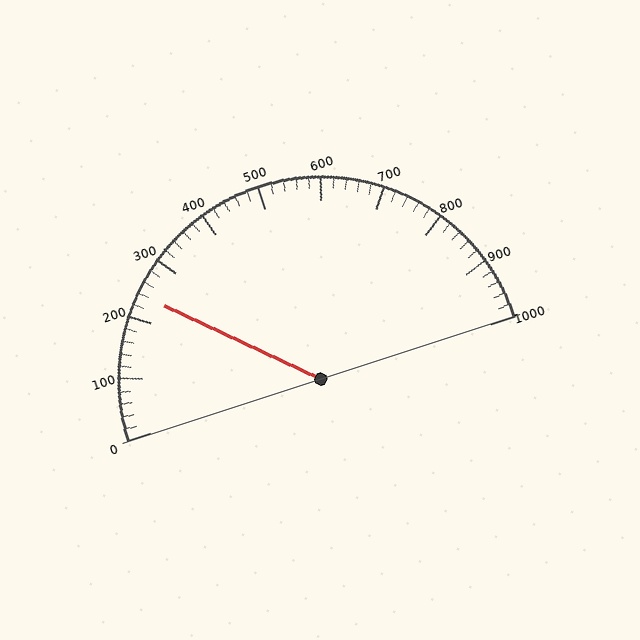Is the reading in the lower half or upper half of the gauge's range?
The reading is in the lower half of the range (0 to 1000).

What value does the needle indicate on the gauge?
The needle indicates approximately 240.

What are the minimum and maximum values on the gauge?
The gauge ranges from 0 to 1000.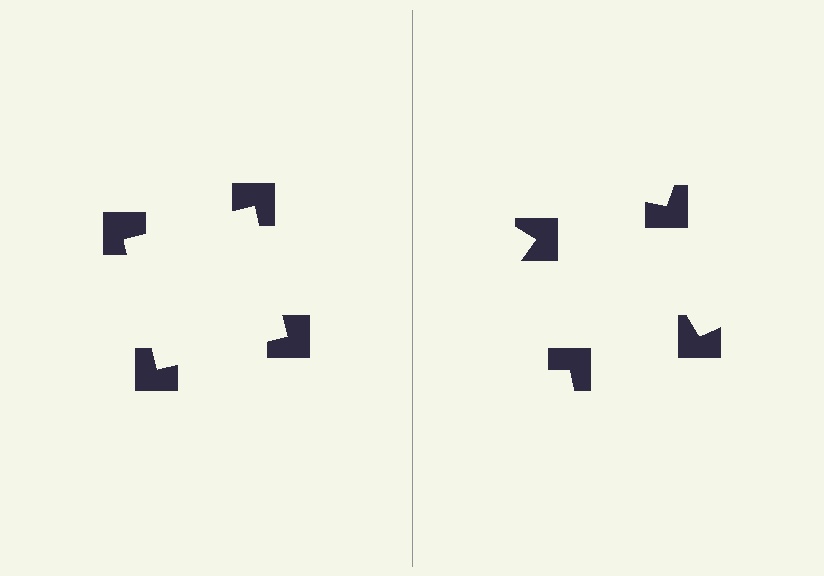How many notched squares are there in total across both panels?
8 — 4 on each side.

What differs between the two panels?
The notched squares are positioned identically on both sides; only the wedge orientations differ. On the left they align to a square; on the right they are misaligned.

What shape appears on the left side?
An illusory square.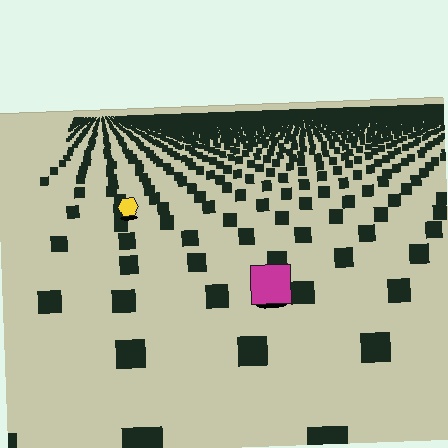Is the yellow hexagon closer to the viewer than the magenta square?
No. The magenta square is closer — you can tell from the texture gradient: the ground texture is coarser near it.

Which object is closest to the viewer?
The magenta square is closest. The texture marks near it are larger and more spread out.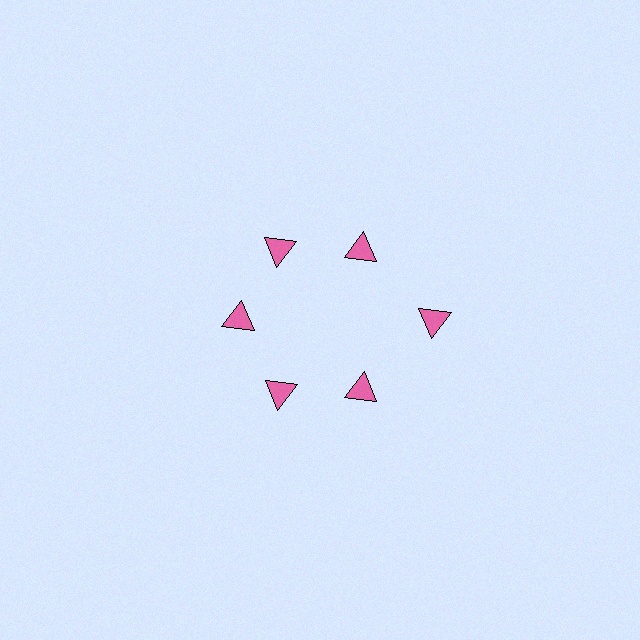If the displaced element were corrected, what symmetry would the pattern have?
It would have 6-fold rotational symmetry — the pattern would map onto itself every 60 degrees.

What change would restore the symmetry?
The symmetry would be restored by moving it inward, back onto the ring so that all 6 triangles sit at equal angles and equal distance from the center.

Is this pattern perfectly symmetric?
No. The 6 pink triangles are arranged in a ring, but one element near the 3 o'clock position is pushed outward from the center, breaking the 6-fold rotational symmetry.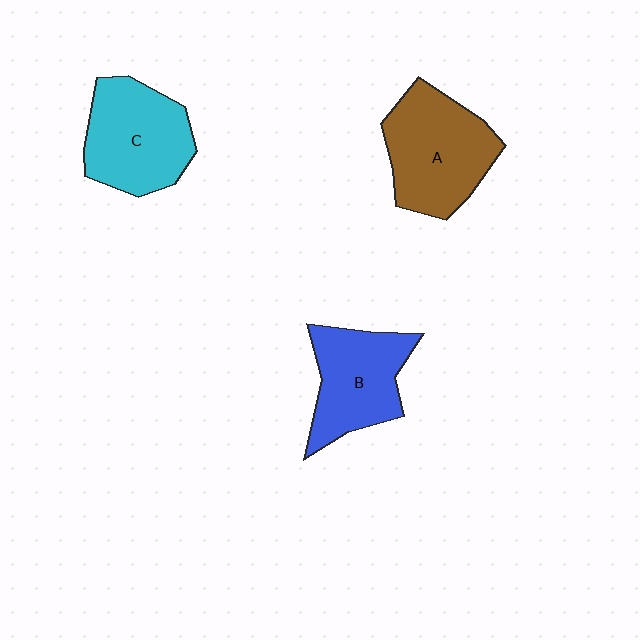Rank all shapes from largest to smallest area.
From largest to smallest: A (brown), C (cyan), B (blue).